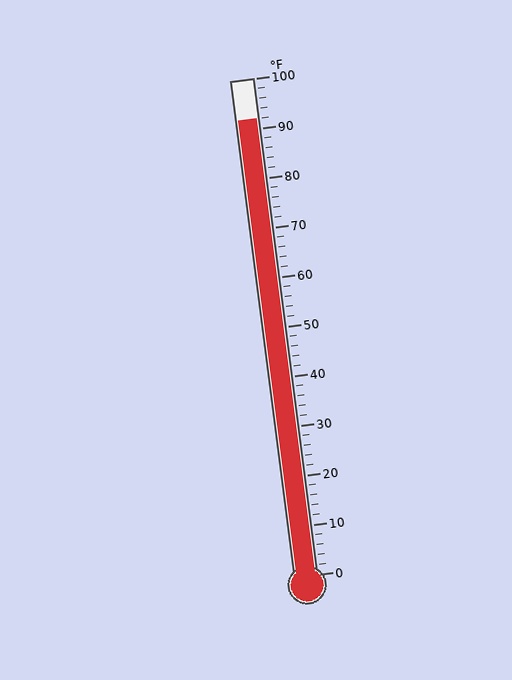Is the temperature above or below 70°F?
The temperature is above 70°F.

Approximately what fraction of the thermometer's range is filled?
The thermometer is filled to approximately 90% of its range.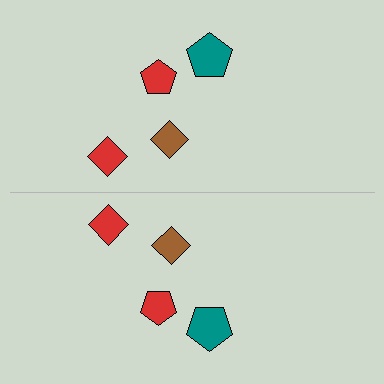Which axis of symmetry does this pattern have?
The pattern has a horizontal axis of symmetry running through the center of the image.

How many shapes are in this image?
There are 8 shapes in this image.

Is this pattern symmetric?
Yes, this pattern has bilateral (reflection) symmetry.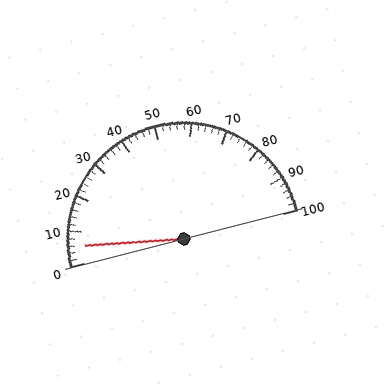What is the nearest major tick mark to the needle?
The nearest major tick mark is 10.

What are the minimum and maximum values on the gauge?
The gauge ranges from 0 to 100.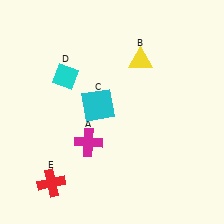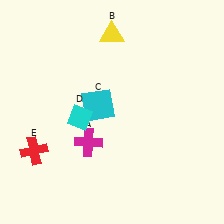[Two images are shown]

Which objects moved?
The objects that moved are: the yellow triangle (B), the cyan diamond (D), the red cross (E).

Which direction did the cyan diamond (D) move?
The cyan diamond (D) moved down.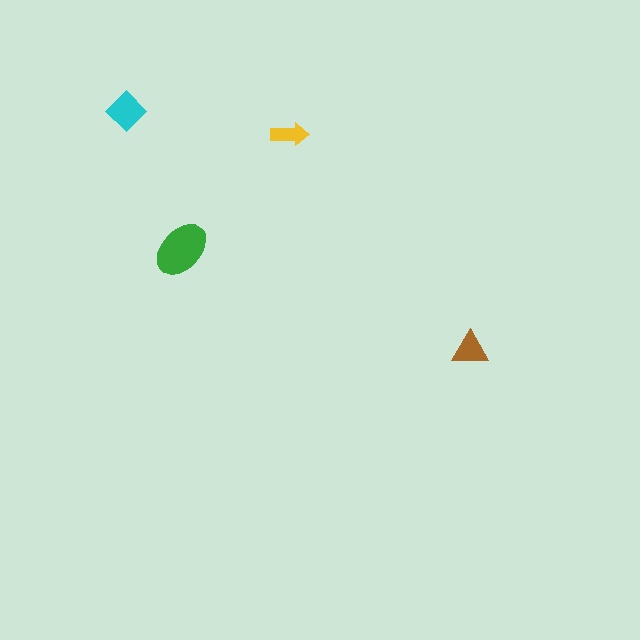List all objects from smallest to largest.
The yellow arrow, the brown triangle, the cyan diamond, the green ellipse.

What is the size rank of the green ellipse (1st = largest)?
1st.